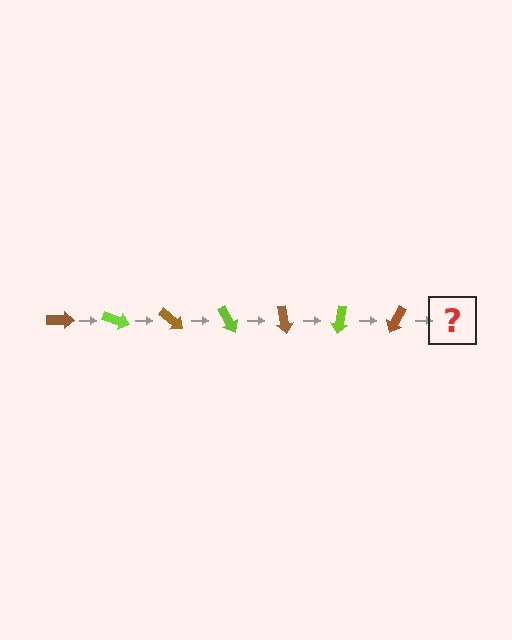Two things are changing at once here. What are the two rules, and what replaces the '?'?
The two rules are that it rotates 20 degrees each step and the color cycles through brown and lime. The '?' should be a lime arrow, rotated 140 degrees from the start.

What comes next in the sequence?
The next element should be a lime arrow, rotated 140 degrees from the start.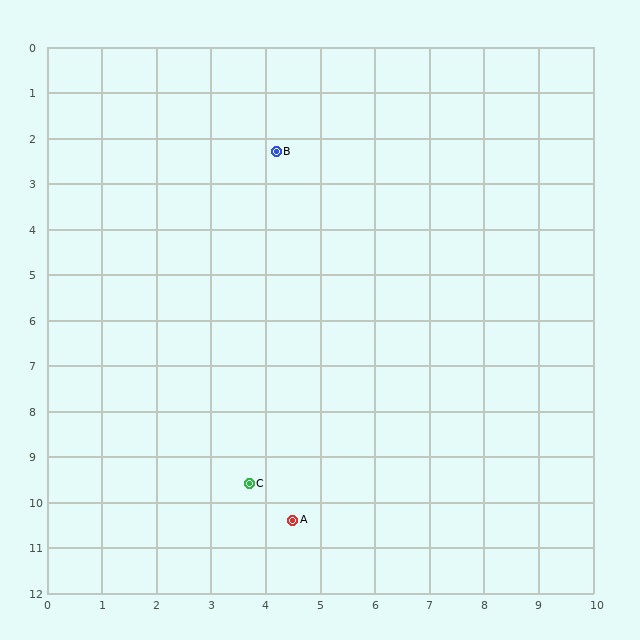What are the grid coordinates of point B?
Point B is at approximately (4.2, 2.3).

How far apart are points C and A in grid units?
Points C and A are about 1.1 grid units apart.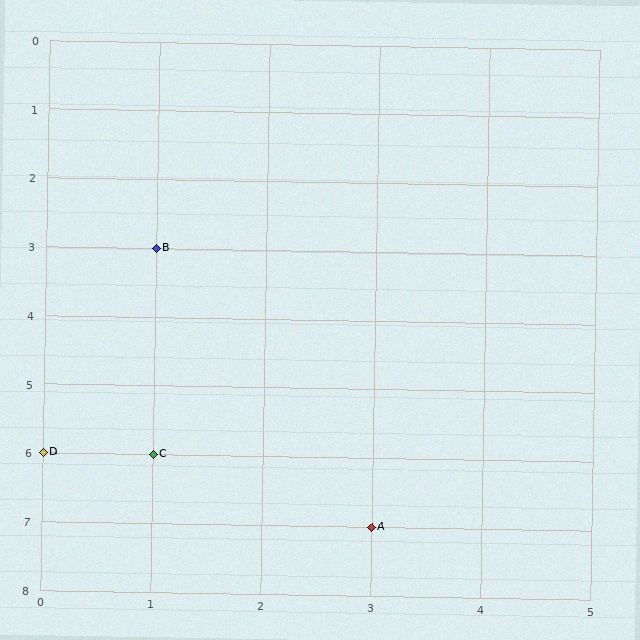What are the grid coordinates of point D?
Point D is at grid coordinates (0, 6).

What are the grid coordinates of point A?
Point A is at grid coordinates (3, 7).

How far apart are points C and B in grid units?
Points C and B are 3 rows apart.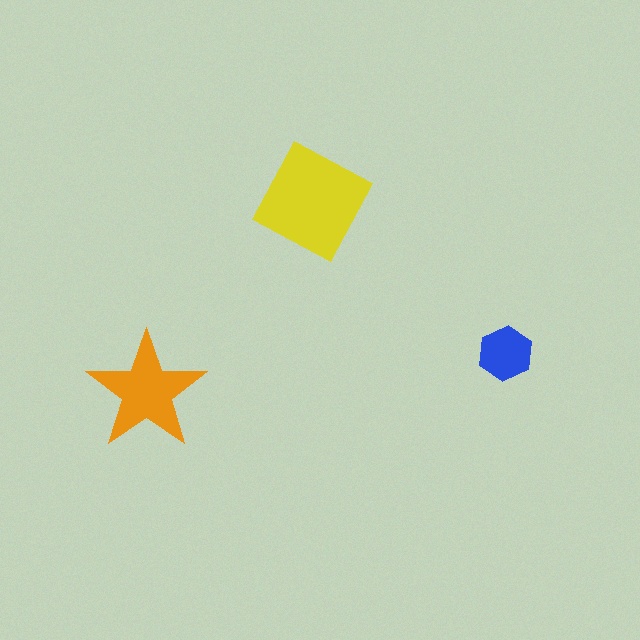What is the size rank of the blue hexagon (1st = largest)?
3rd.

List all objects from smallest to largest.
The blue hexagon, the orange star, the yellow diamond.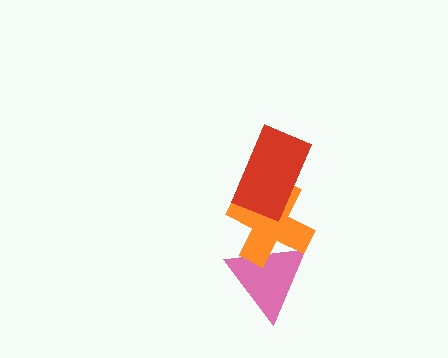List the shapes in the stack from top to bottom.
From top to bottom: the red rectangle, the orange cross, the pink triangle.